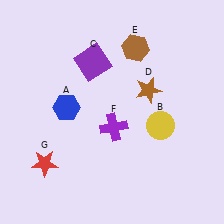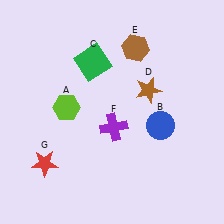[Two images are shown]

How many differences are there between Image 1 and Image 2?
There are 3 differences between the two images.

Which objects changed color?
A changed from blue to lime. B changed from yellow to blue. C changed from purple to green.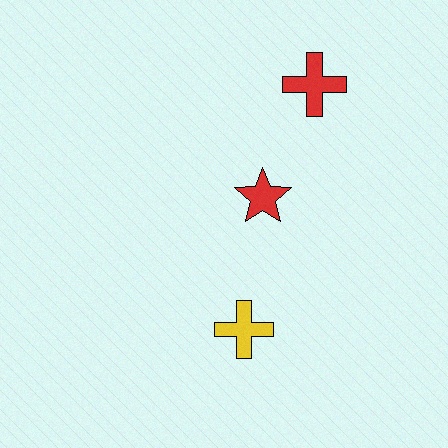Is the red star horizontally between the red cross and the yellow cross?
Yes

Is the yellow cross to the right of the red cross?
No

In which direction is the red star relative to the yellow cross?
The red star is above the yellow cross.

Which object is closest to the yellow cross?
The red star is closest to the yellow cross.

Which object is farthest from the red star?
The yellow cross is farthest from the red star.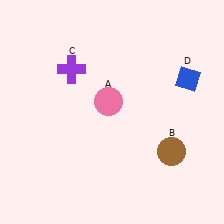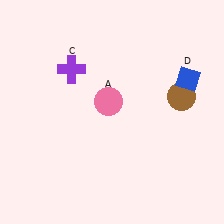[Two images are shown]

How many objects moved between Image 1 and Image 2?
1 object moved between the two images.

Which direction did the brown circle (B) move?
The brown circle (B) moved up.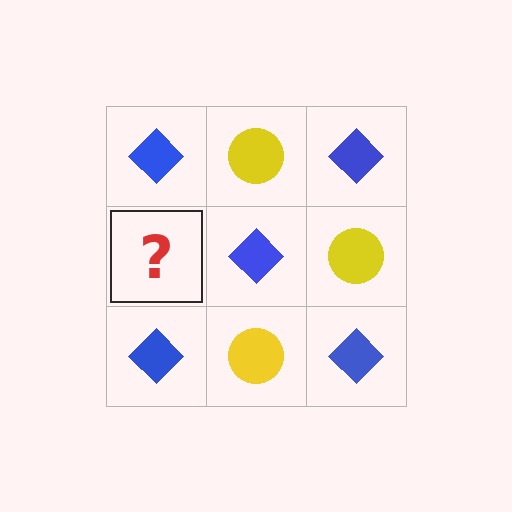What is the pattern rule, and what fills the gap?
The rule is that it alternates blue diamond and yellow circle in a checkerboard pattern. The gap should be filled with a yellow circle.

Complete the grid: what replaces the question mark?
The question mark should be replaced with a yellow circle.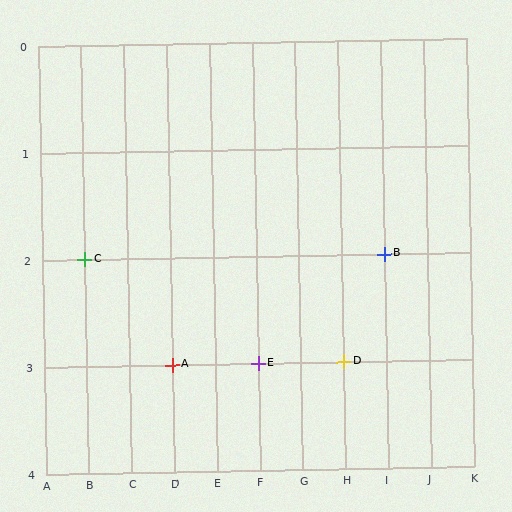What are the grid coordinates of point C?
Point C is at grid coordinates (B, 2).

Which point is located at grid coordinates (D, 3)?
Point A is at (D, 3).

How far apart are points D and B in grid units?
Points D and B are 1 column and 1 row apart (about 1.4 grid units diagonally).